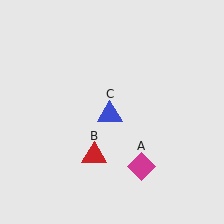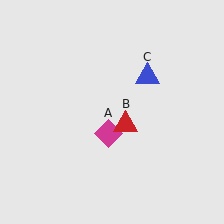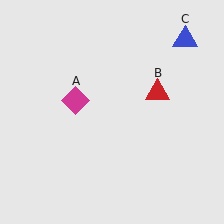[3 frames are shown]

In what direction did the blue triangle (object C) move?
The blue triangle (object C) moved up and to the right.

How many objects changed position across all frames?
3 objects changed position: magenta diamond (object A), red triangle (object B), blue triangle (object C).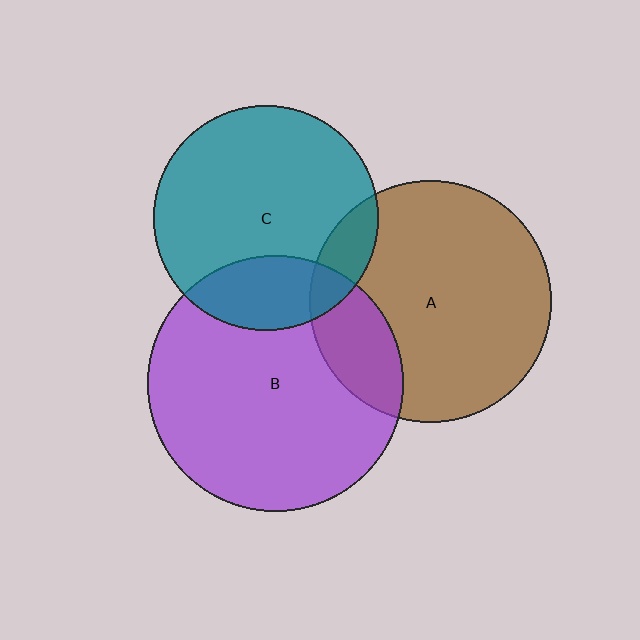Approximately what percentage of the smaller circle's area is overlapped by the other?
Approximately 10%.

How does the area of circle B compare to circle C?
Approximately 1.3 times.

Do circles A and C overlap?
Yes.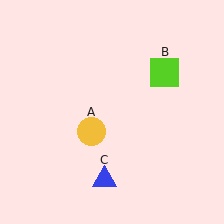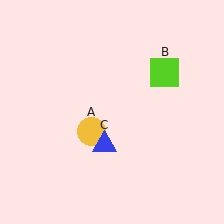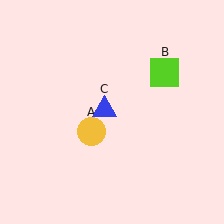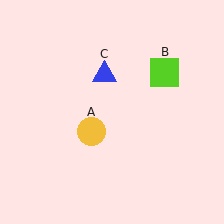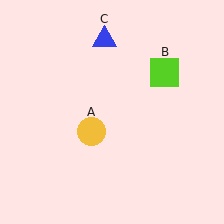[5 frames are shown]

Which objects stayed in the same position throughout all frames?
Yellow circle (object A) and lime square (object B) remained stationary.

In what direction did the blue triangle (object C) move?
The blue triangle (object C) moved up.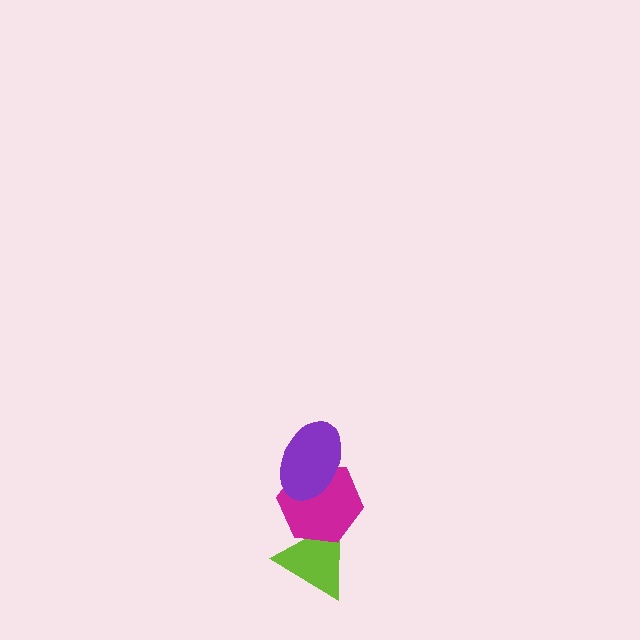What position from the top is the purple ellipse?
The purple ellipse is 1st from the top.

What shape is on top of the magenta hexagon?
The purple ellipse is on top of the magenta hexagon.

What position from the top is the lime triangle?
The lime triangle is 3rd from the top.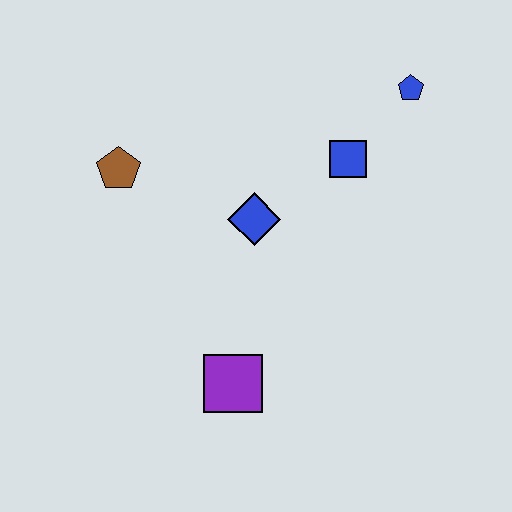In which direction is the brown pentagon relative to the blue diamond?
The brown pentagon is to the left of the blue diamond.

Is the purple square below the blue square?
Yes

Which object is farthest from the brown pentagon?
The blue pentagon is farthest from the brown pentagon.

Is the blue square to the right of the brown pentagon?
Yes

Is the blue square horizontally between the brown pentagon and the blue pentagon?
Yes